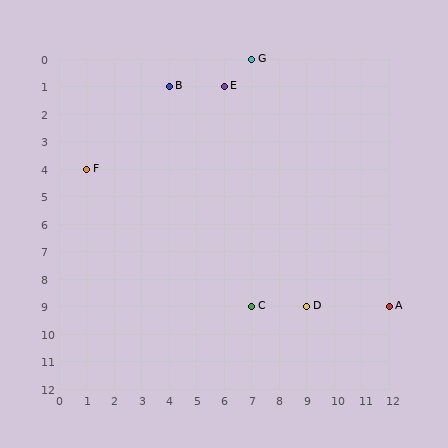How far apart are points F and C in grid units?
Points F and C are 6 columns and 5 rows apart (about 7.8 grid units diagonally).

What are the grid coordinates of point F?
Point F is at grid coordinates (1, 4).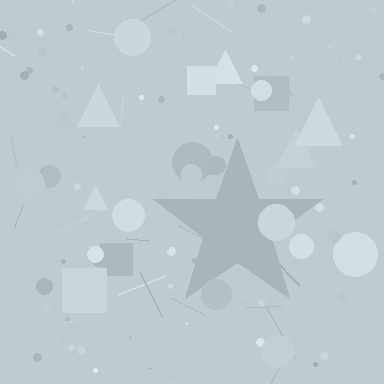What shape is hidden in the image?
A star is hidden in the image.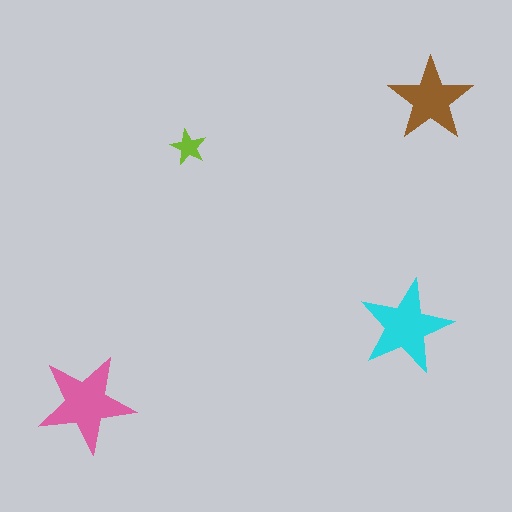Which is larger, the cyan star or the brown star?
The cyan one.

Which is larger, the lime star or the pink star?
The pink one.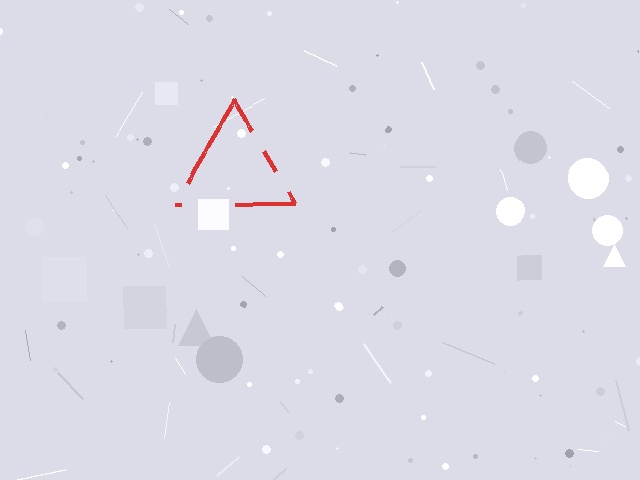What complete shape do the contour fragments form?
The contour fragments form a triangle.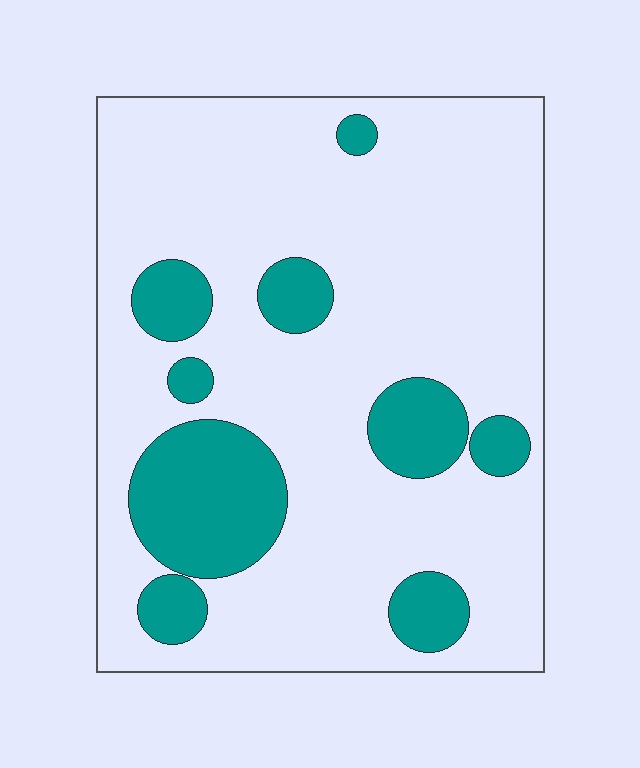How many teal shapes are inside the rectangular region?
9.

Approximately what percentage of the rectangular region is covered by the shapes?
Approximately 20%.